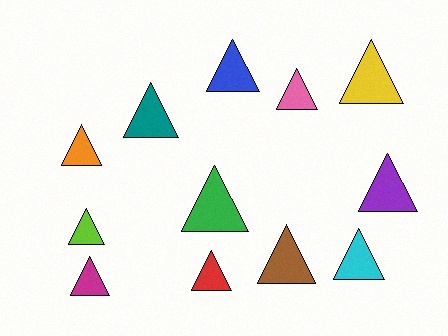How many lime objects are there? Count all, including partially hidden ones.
There is 1 lime object.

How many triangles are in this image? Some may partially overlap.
There are 12 triangles.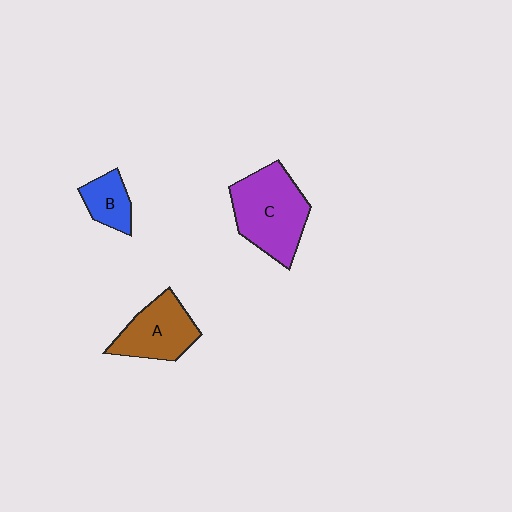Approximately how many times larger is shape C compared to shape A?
Approximately 1.4 times.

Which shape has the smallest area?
Shape B (blue).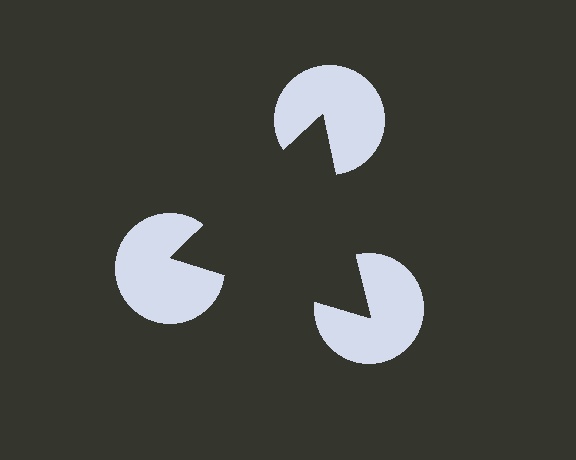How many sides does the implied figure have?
3 sides.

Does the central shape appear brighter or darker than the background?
It typically appears slightly darker than the background, even though no actual brightness change is drawn.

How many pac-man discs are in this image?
There are 3 — one at each vertex of the illusory triangle.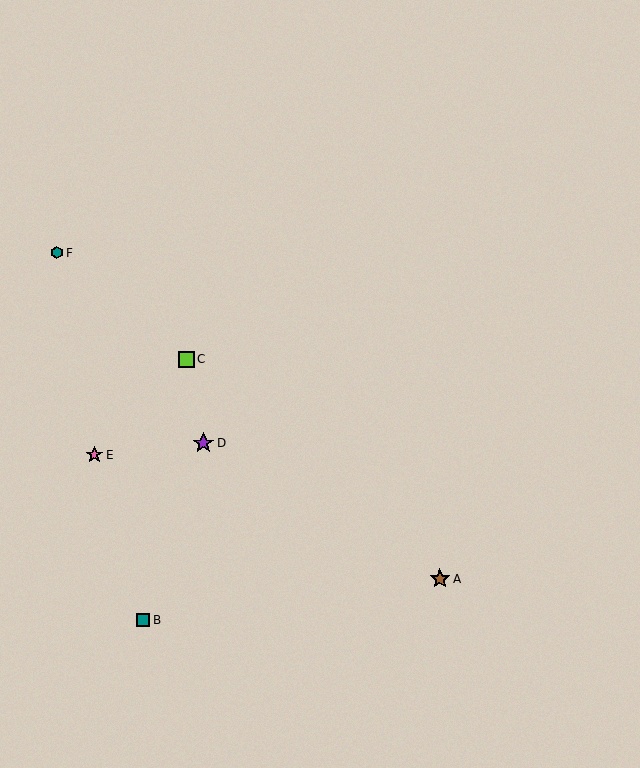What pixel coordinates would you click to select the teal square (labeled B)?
Click at (143, 620) to select the teal square B.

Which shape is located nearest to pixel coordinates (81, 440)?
The pink star (labeled E) at (94, 455) is nearest to that location.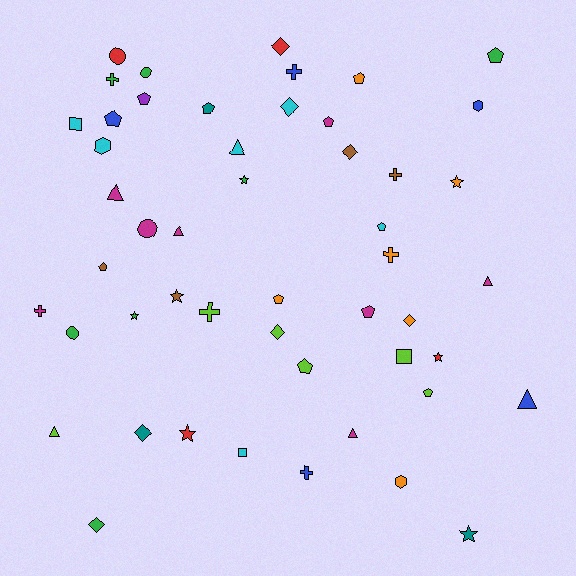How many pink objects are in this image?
There are no pink objects.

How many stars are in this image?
There are 7 stars.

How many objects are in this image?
There are 50 objects.